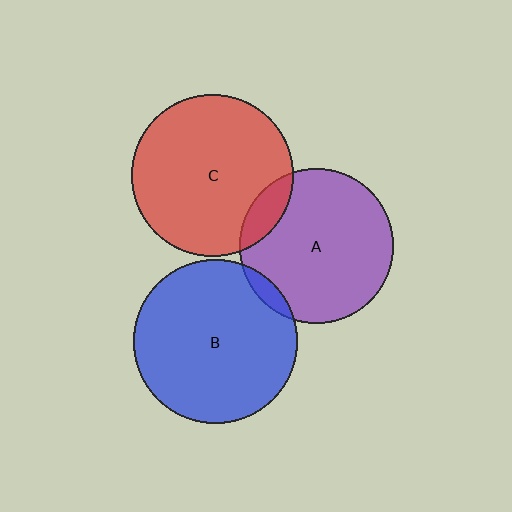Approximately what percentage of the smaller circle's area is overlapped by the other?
Approximately 10%.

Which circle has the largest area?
Circle B (blue).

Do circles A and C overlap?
Yes.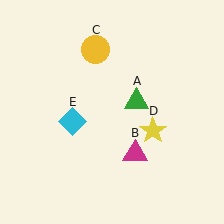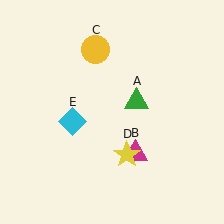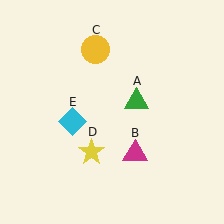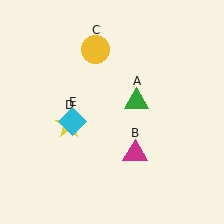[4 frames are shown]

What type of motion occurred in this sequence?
The yellow star (object D) rotated clockwise around the center of the scene.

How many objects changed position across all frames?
1 object changed position: yellow star (object D).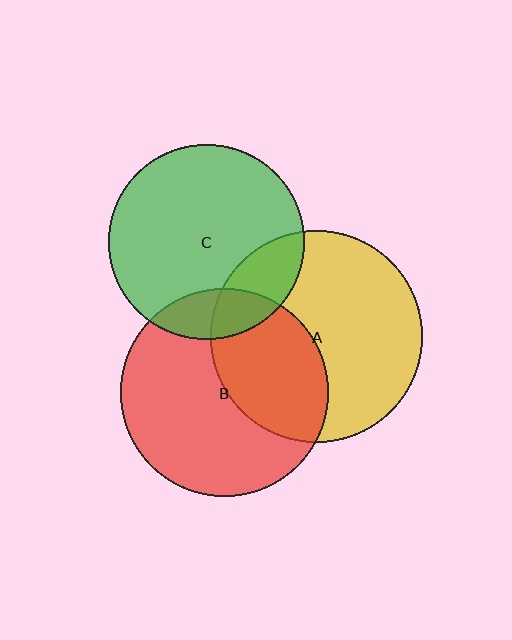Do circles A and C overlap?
Yes.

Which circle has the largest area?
Circle A (yellow).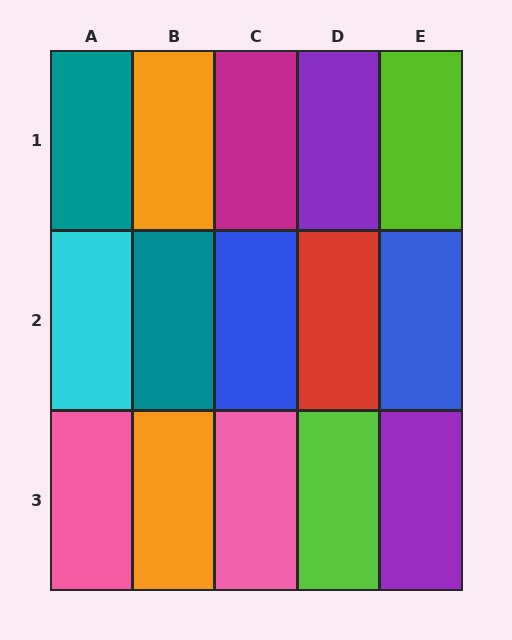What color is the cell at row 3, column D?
Lime.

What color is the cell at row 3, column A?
Pink.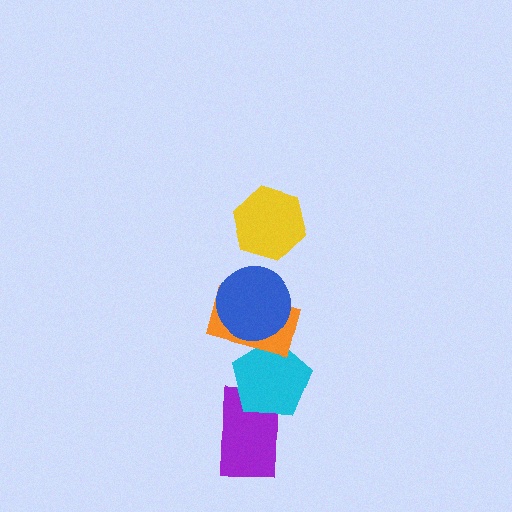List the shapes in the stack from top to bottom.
From top to bottom: the yellow hexagon, the blue circle, the orange rectangle, the cyan pentagon, the purple rectangle.